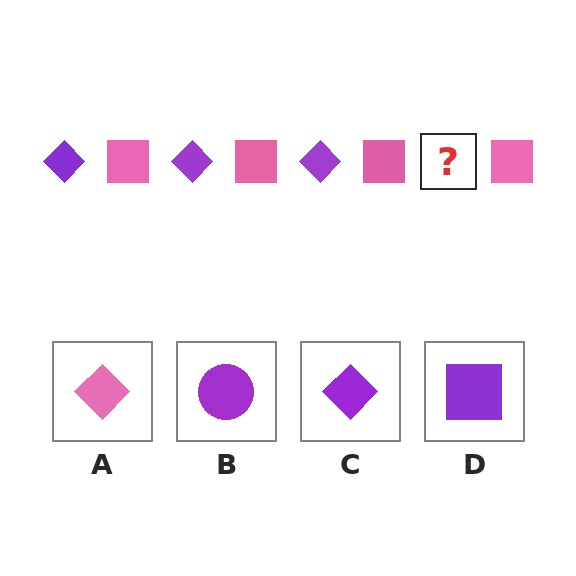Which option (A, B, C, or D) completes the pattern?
C.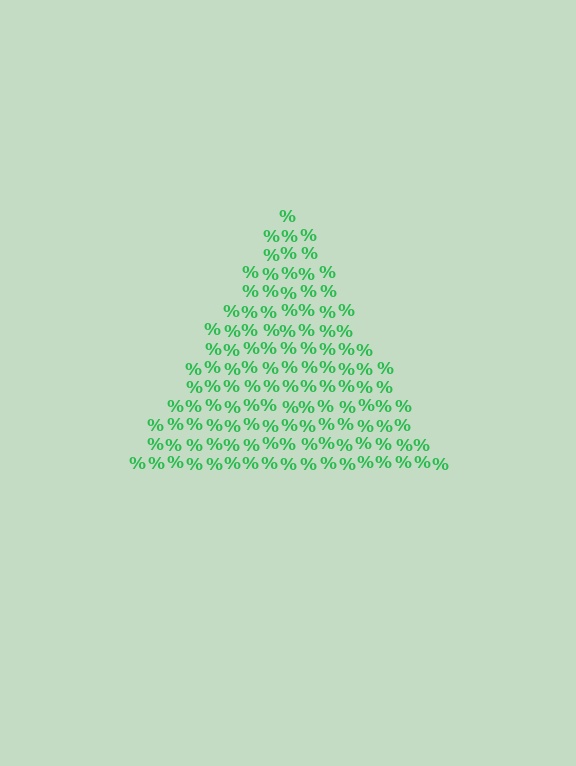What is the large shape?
The large shape is a triangle.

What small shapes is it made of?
It is made of small percent signs.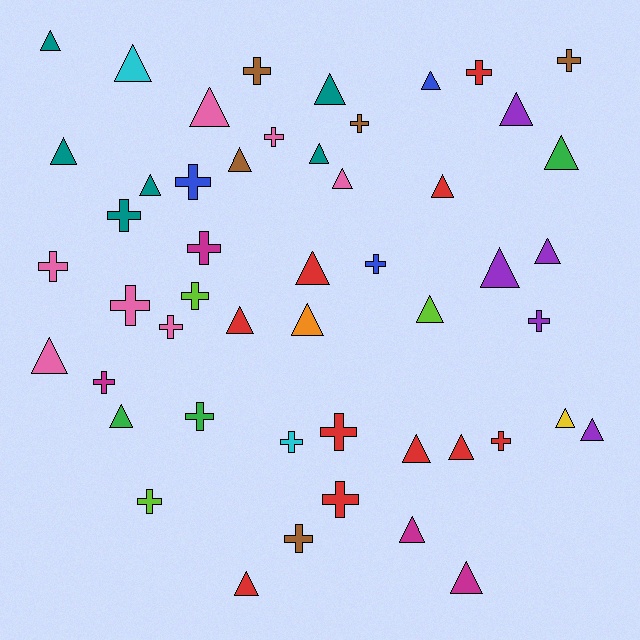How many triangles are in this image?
There are 28 triangles.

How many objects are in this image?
There are 50 objects.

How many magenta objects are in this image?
There are 4 magenta objects.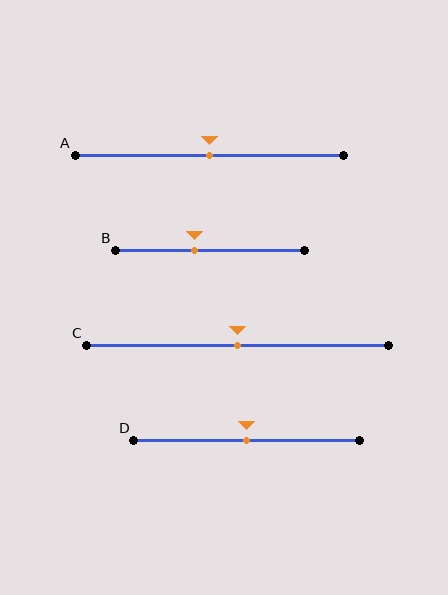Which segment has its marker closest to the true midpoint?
Segment A has its marker closest to the true midpoint.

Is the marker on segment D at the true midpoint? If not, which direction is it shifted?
Yes, the marker on segment D is at the true midpoint.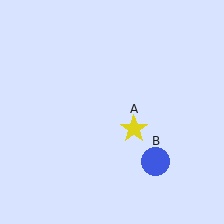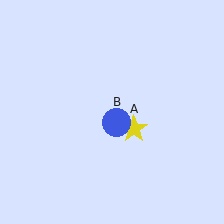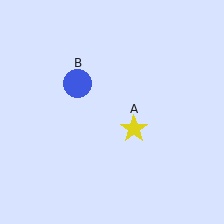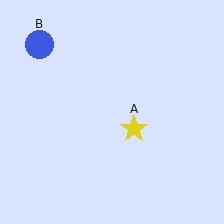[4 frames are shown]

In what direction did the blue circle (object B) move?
The blue circle (object B) moved up and to the left.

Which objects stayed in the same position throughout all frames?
Yellow star (object A) remained stationary.